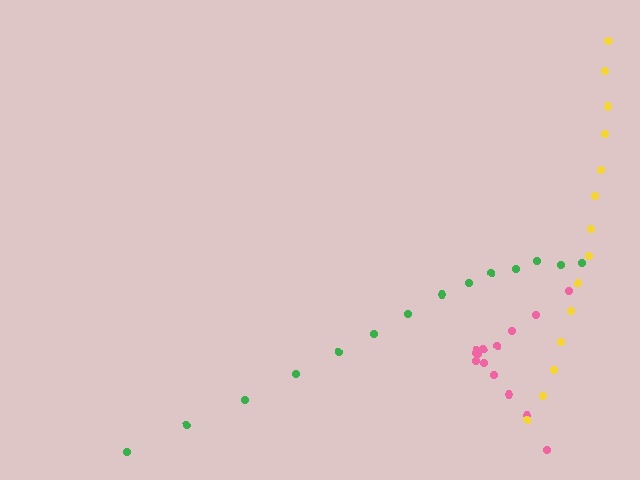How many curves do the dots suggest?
There are 3 distinct paths.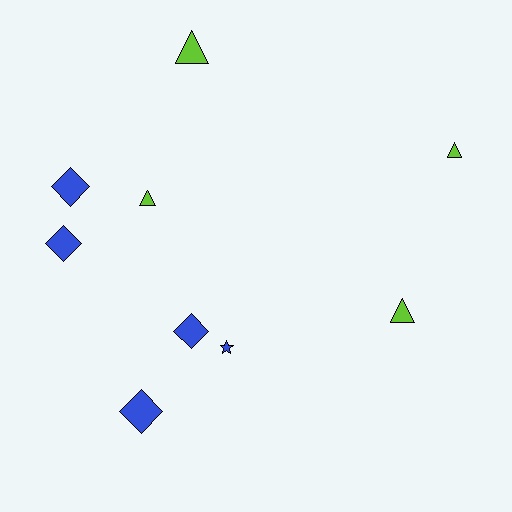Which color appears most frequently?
Blue, with 5 objects.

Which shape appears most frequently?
Triangle, with 4 objects.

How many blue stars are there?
There is 1 blue star.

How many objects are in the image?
There are 9 objects.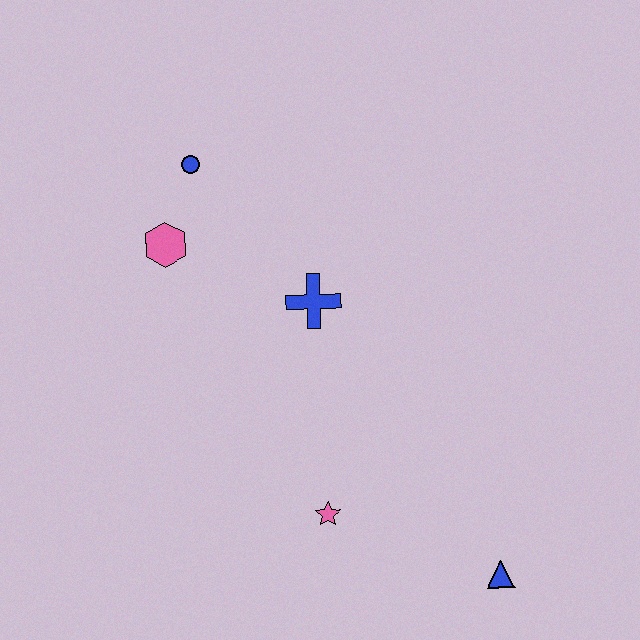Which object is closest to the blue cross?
The pink hexagon is closest to the blue cross.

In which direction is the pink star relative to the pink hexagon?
The pink star is below the pink hexagon.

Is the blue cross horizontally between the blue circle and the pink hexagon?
No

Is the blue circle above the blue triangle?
Yes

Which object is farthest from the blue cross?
The blue triangle is farthest from the blue cross.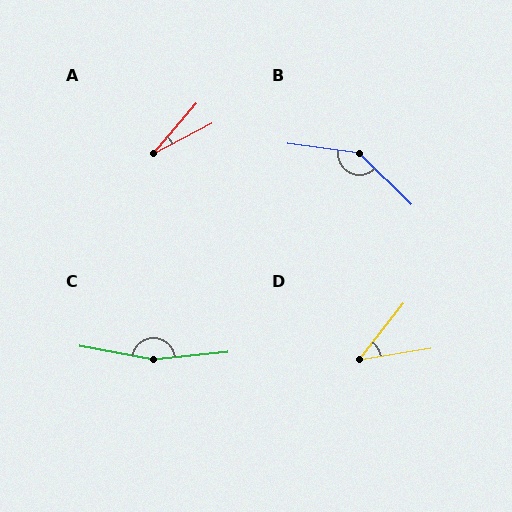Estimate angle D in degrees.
Approximately 43 degrees.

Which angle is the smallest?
A, at approximately 21 degrees.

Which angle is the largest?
C, at approximately 164 degrees.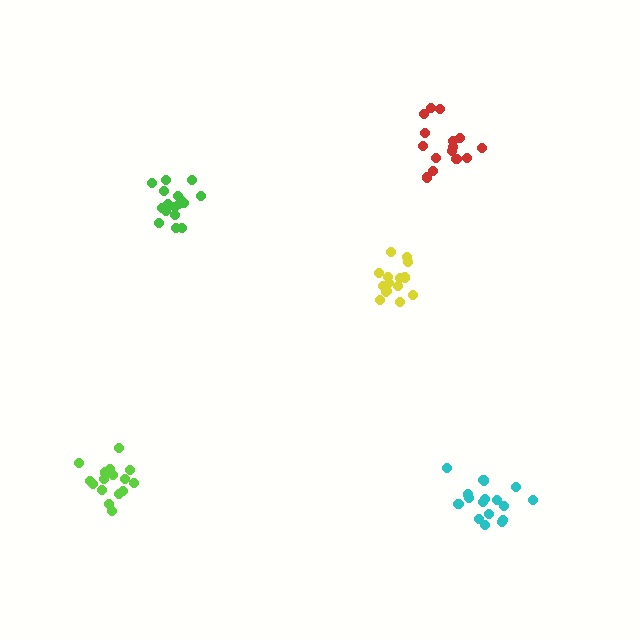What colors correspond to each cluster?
The clusters are colored: lime, yellow, cyan, green, red.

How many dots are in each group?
Group 1: 16 dots, Group 2: 15 dots, Group 3: 17 dots, Group 4: 17 dots, Group 5: 16 dots (81 total).